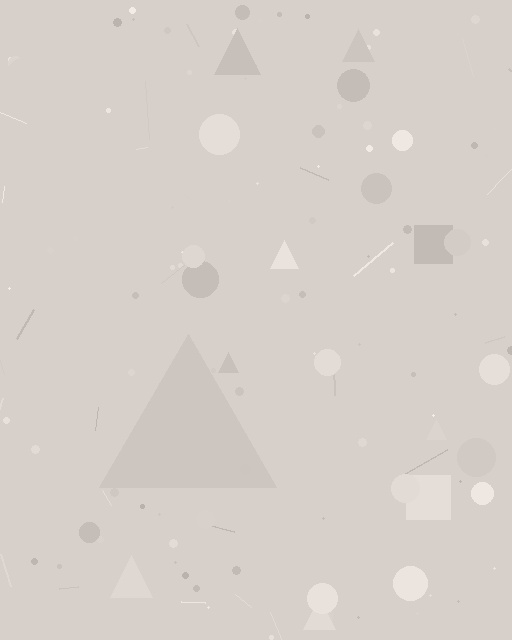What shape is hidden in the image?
A triangle is hidden in the image.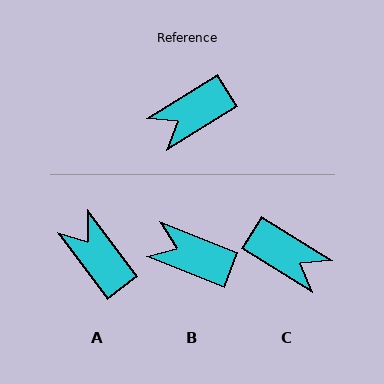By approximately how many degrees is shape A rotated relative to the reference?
Approximately 86 degrees clockwise.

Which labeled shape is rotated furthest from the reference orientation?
C, about 116 degrees away.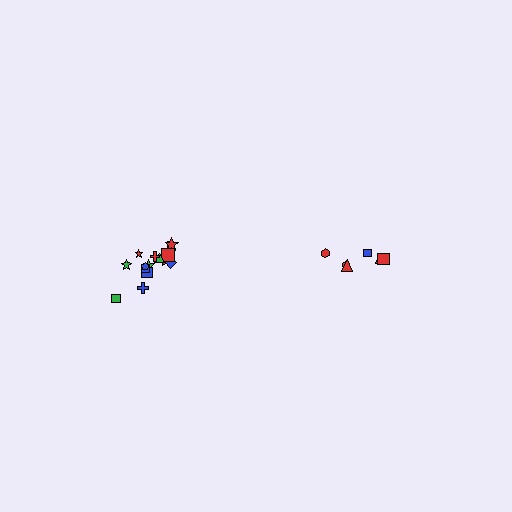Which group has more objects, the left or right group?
The left group.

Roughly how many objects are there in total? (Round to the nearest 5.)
Roughly 20 objects in total.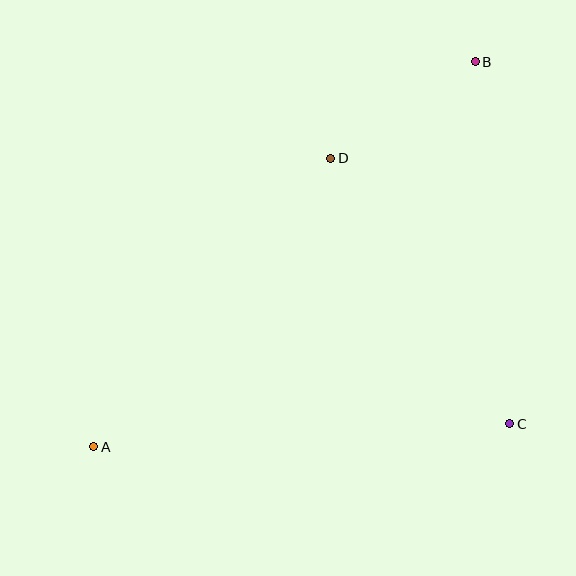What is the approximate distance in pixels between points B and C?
The distance between B and C is approximately 364 pixels.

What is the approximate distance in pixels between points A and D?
The distance between A and D is approximately 373 pixels.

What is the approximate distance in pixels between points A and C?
The distance between A and C is approximately 417 pixels.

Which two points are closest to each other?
Points B and D are closest to each other.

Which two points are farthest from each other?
Points A and B are farthest from each other.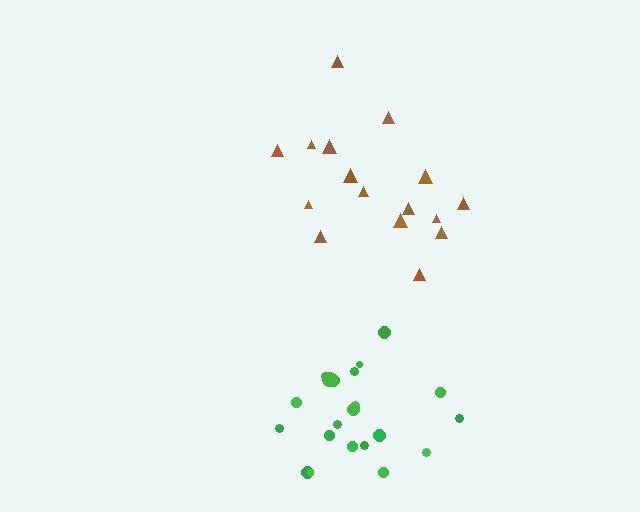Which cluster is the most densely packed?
Green.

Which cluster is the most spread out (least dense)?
Brown.